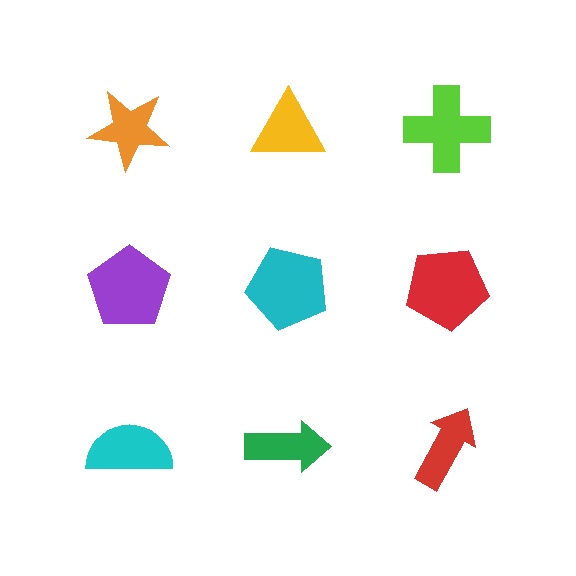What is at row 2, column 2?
A cyan pentagon.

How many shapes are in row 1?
3 shapes.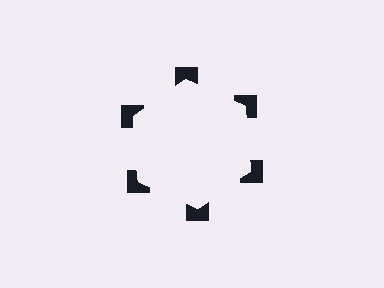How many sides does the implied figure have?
6 sides.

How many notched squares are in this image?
There are 6 — one at each vertex of the illusory hexagon.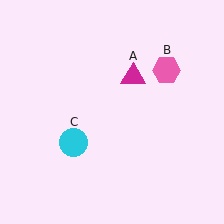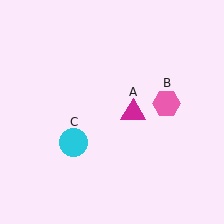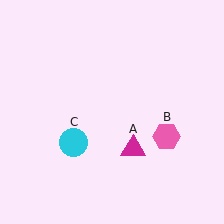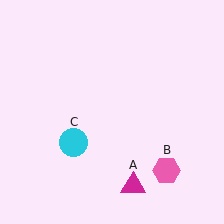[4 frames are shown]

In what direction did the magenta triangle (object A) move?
The magenta triangle (object A) moved down.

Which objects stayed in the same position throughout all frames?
Cyan circle (object C) remained stationary.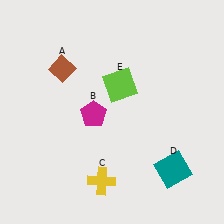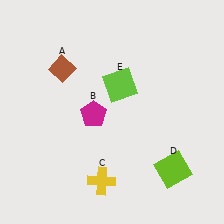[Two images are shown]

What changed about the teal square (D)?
In Image 1, D is teal. In Image 2, it changed to lime.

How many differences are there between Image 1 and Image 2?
There is 1 difference between the two images.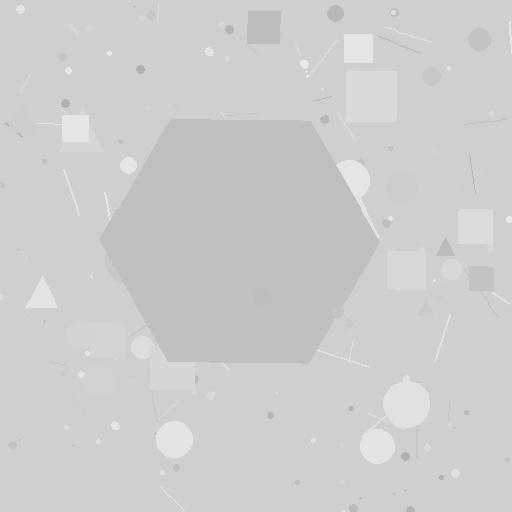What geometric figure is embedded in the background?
A hexagon is embedded in the background.